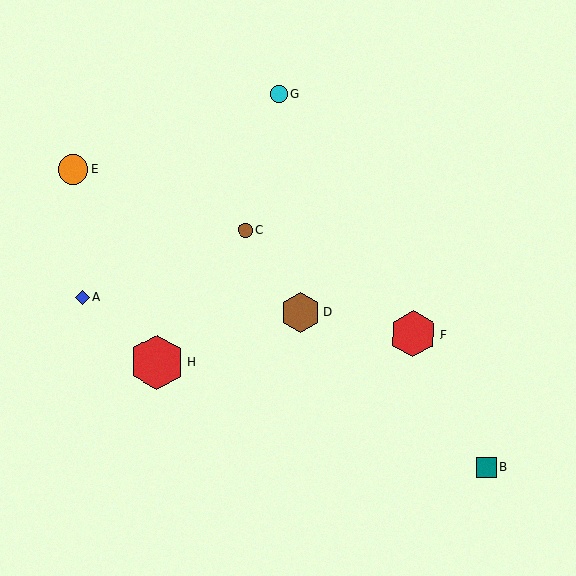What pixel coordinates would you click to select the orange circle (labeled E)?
Click at (73, 169) to select the orange circle E.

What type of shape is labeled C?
Shape C is a brown circle.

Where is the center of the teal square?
The center of the teal square is at (487, 467).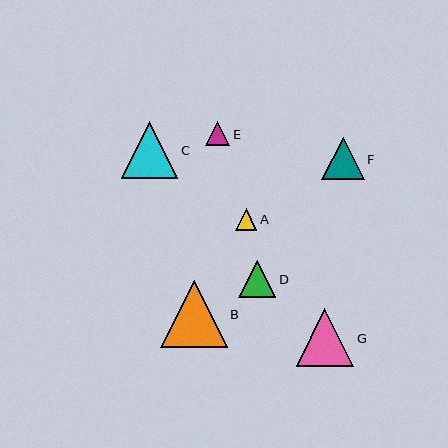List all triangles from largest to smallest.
From largest to smallest: B, G, C, F, D, E, A.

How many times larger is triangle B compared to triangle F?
Triangle B is approximately 1.6 times the size of triangle F.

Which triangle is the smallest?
Triangle A is the smallest with a size of approximately 21 pixels.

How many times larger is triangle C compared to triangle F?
Triangle C is approximately 1.3 times the size of triangle F.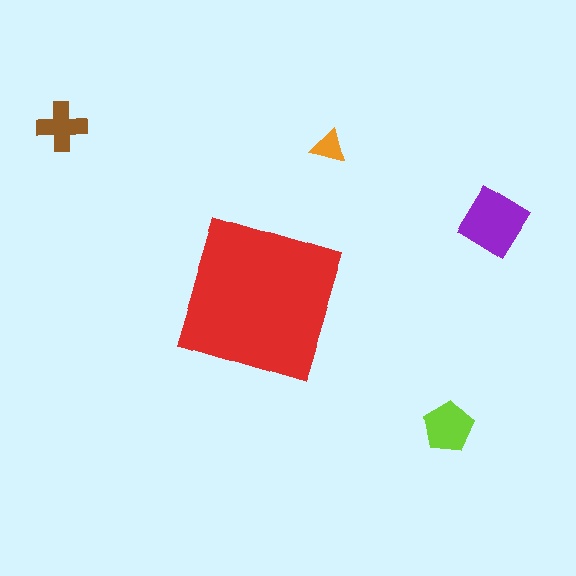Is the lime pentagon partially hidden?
No, the lime pentagon is fully visible.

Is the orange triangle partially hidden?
No, the orange triangle is fully visible.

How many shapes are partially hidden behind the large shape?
0 shapes are partially hidden.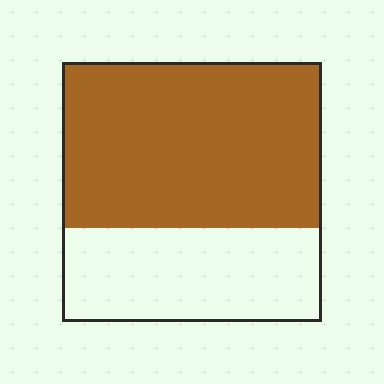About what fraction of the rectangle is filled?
About five eighths (5/8).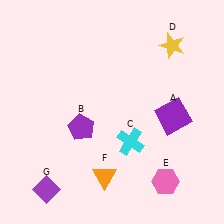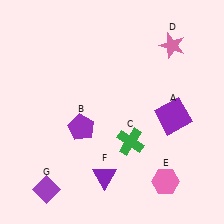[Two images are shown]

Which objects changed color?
C changed from cyan to green. D changed from yellow to pink. F changed from orange to purple.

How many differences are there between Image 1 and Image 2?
There are 3 differences between the two images.